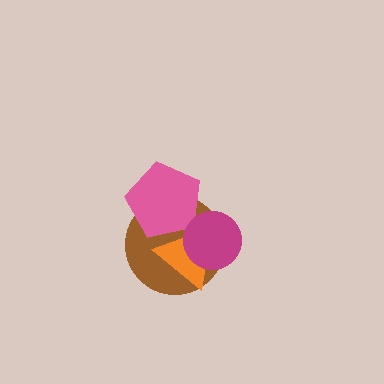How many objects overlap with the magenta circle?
2 objects overlap with the magenta circle.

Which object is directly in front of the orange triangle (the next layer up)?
The pink pentagon is directly in front of the orange triangle.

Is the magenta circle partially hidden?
No, no other shape covers it.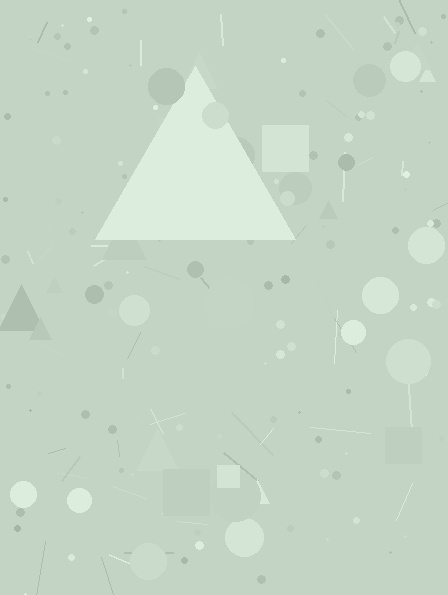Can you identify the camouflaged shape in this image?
The camouflaged shape is a triangle.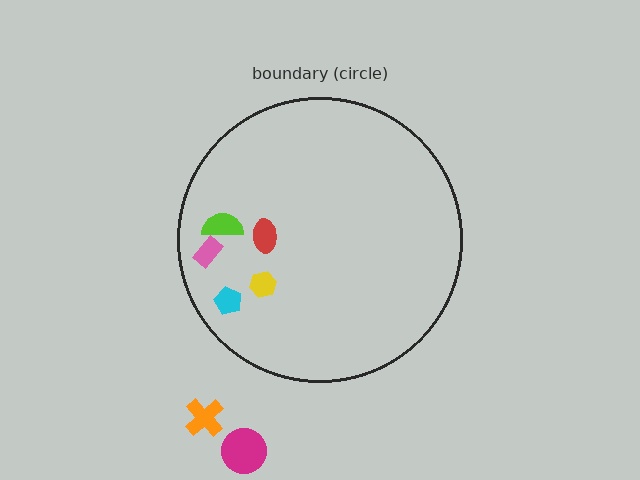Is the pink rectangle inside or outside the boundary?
Inside.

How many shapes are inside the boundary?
5 inside, 2 outside.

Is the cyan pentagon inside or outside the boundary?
Inside.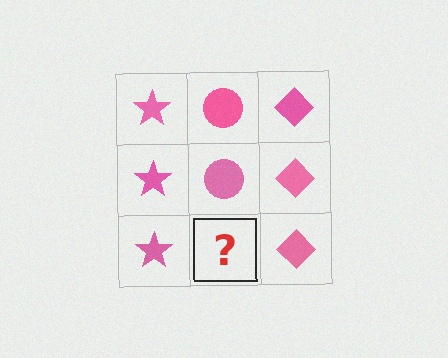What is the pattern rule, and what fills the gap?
The rule is that each column has a consistent shape. The gap should be filled with a pink circle.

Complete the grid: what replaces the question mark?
The question mark should be replaced with a pink circle.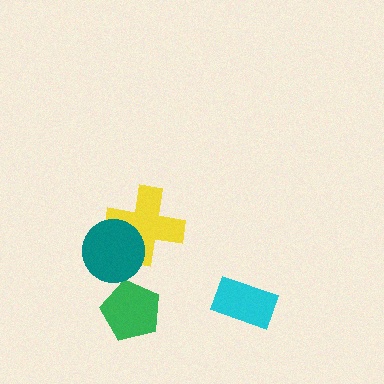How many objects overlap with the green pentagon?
0 objects overlap with the green pentagon.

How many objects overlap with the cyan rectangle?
0 objects overlap with the cyan rectangle.